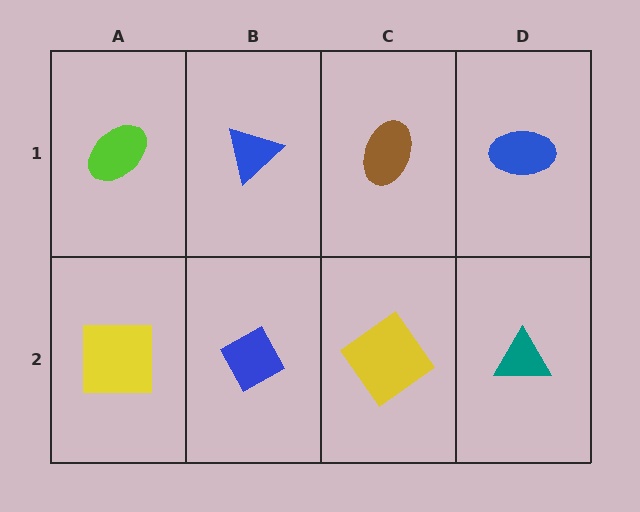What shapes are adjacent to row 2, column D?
A blue ellipse (row 1, column D), a yellow diamond (row 2, column C).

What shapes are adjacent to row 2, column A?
A lime ellipse (row 1, column A), a blue diamond (row 2, column B).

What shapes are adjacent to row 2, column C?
A brown ellipse (row 1, column C), a blue diamond (row 2, column B), a teal triangle (row 2, column D).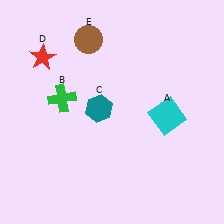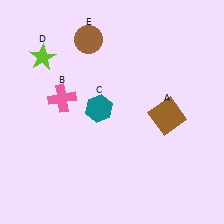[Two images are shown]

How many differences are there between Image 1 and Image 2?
There are 3 differences between the two images.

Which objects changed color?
A changed from cyan to brown. B changed from green to pink. D changed from red to lime.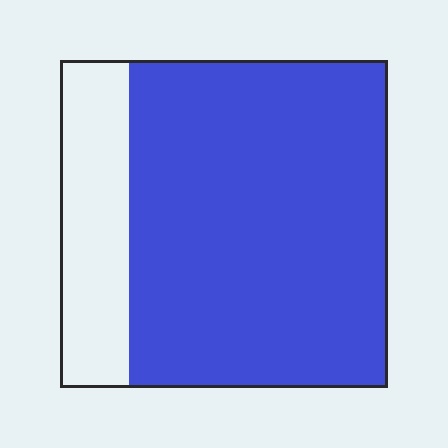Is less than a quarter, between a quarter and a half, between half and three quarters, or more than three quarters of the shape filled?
More than three quarters.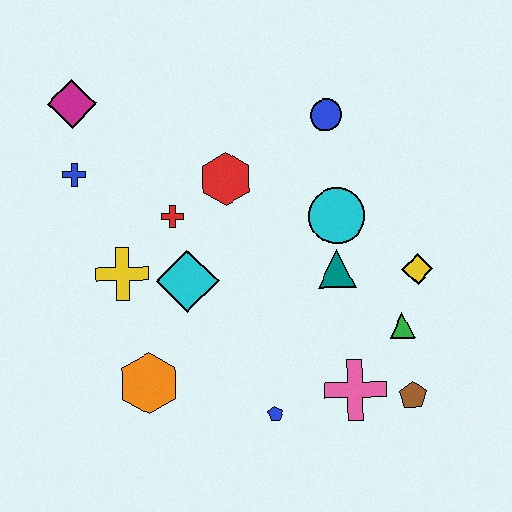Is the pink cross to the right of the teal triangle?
Yes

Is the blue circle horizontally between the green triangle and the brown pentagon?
No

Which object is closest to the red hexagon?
The red cross is closest to the red hexagon.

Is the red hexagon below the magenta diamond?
Yes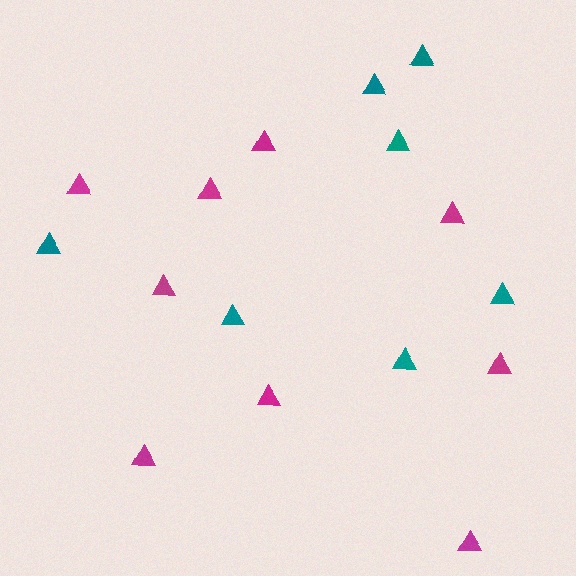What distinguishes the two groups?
There are 2 groups: one group of magenta triangles (9) and one group of teal triangles (7).